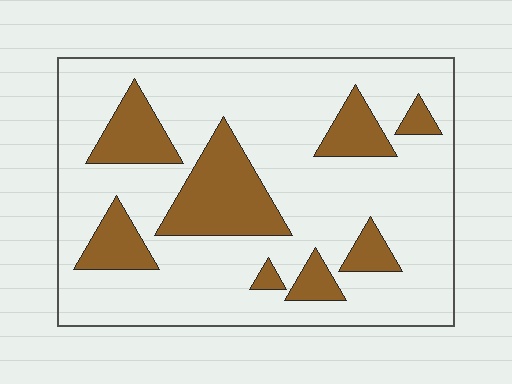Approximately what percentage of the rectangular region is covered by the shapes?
Approximately 25%.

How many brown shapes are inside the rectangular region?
8.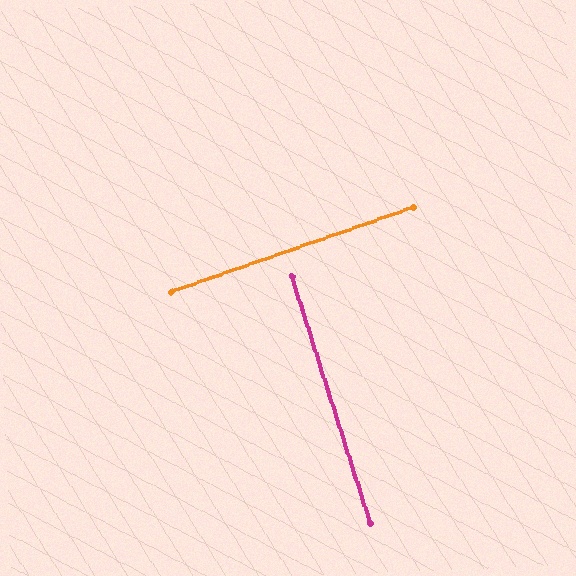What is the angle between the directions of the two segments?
Approximately 88 degrees.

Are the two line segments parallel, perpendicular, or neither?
Perpendicular — they meet at approximately 88°.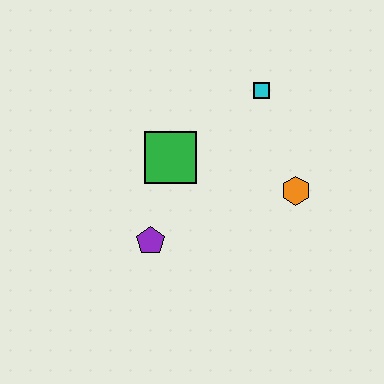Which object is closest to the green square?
The purple pentagon is closest to the green square.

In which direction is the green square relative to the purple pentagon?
The green square is above the purple pentagon.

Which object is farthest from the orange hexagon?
The purple pentagon is farthest from the orange hexagon.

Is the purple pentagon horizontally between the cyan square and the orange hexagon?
No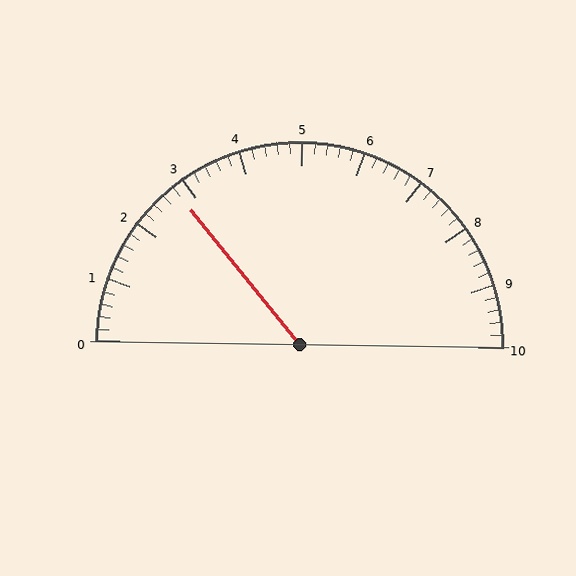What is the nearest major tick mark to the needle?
The nearest major tick mark is 3.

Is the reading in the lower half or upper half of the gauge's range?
The reading is in the lower half of the range (0 to 10).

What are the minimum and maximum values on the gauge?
The gauge ranges from 0 to 10.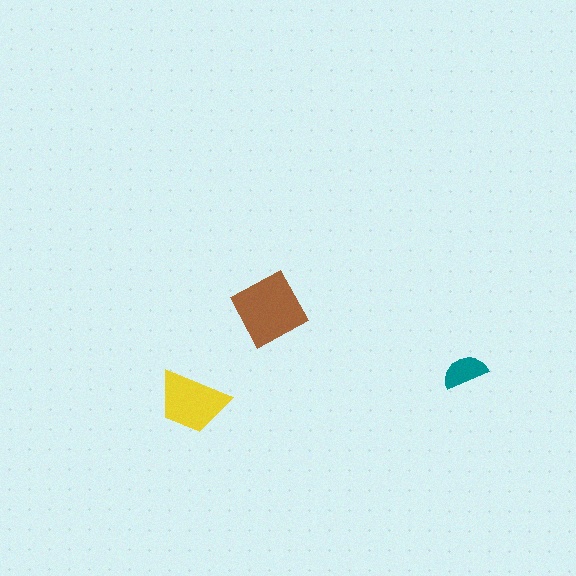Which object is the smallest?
The teal semicircle.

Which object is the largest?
The brown square.